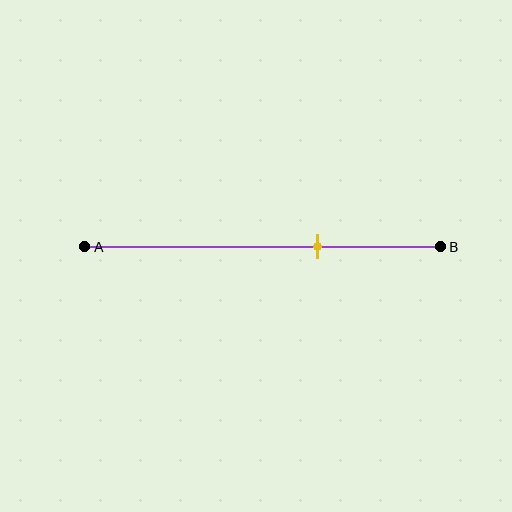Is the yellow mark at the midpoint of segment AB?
No, the mark is at about 65% from A, not at the 50% midpoint.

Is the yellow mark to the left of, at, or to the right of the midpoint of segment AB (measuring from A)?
The yellow mark is to the right of the midpoint of segment AB.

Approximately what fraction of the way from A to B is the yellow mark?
The yellow mark is approximately 65% of the way from A to B.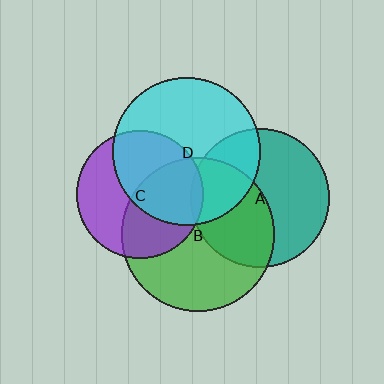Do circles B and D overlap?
Yes.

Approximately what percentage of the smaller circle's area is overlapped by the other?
Approximately 35%.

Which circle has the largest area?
Circle B (green).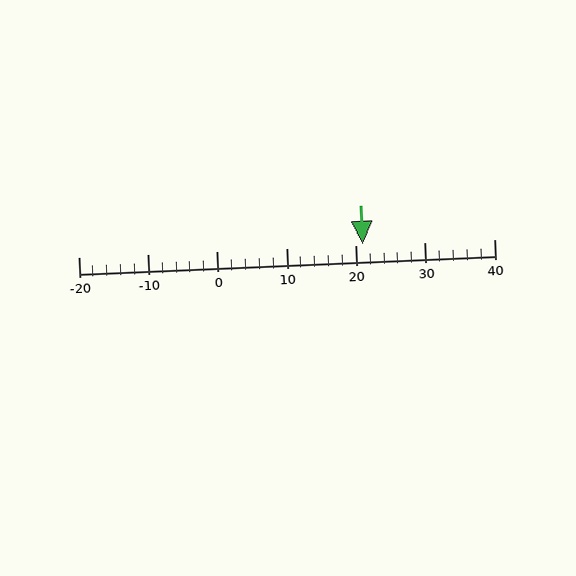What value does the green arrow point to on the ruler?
The green arrow points to approximately 21.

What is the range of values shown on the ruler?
The ruler shows values from -20 to 40.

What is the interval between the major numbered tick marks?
The major tick marks are spaced 10 units apart.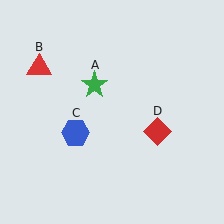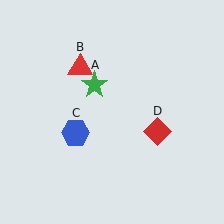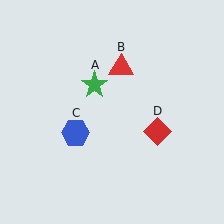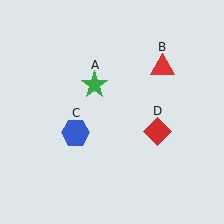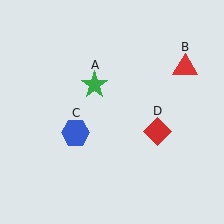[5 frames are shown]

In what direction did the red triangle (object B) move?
The red triangle (object B) moved right.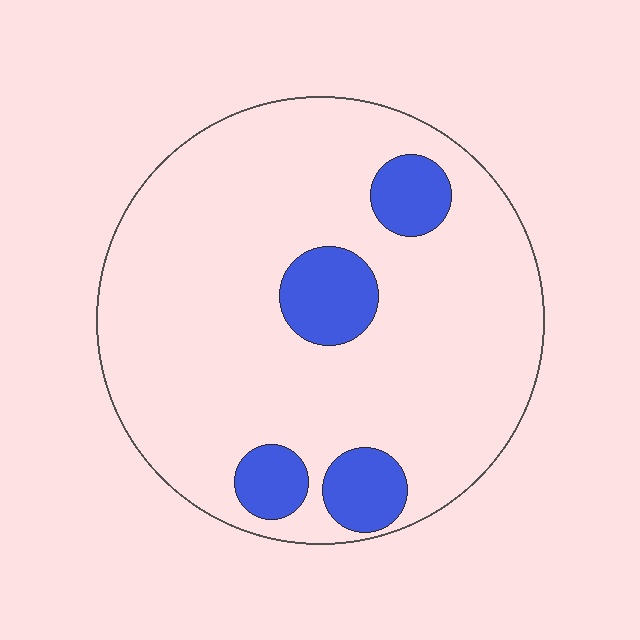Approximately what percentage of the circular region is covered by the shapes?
Approximately 15%.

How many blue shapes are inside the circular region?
4.